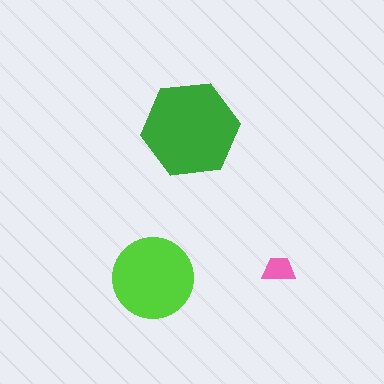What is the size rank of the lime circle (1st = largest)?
2nd.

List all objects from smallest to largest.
The pink trapezoid, the lime circle, the green hexagon.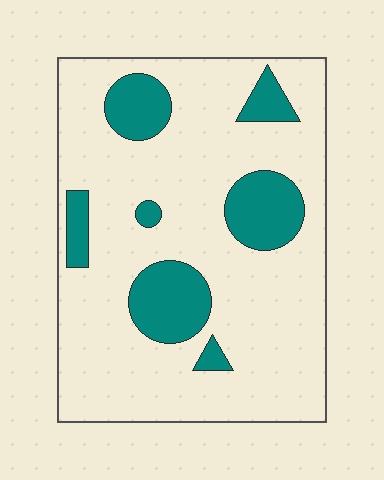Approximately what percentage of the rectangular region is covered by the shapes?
Approximately 20%.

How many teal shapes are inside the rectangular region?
7.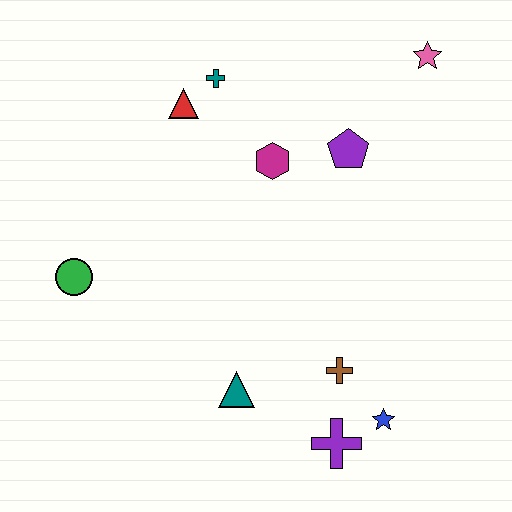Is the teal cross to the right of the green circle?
Yes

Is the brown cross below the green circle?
Yes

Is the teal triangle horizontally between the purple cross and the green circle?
Yes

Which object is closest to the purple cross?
The blue star is closest to the purple cross.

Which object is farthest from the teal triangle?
The pink star is farthest from the teal triangle.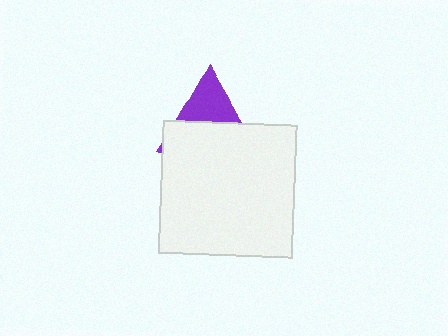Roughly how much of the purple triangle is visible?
A small part of it is visible (roughly 40%).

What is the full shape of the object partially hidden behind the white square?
The partially hidden object is a purple triangle.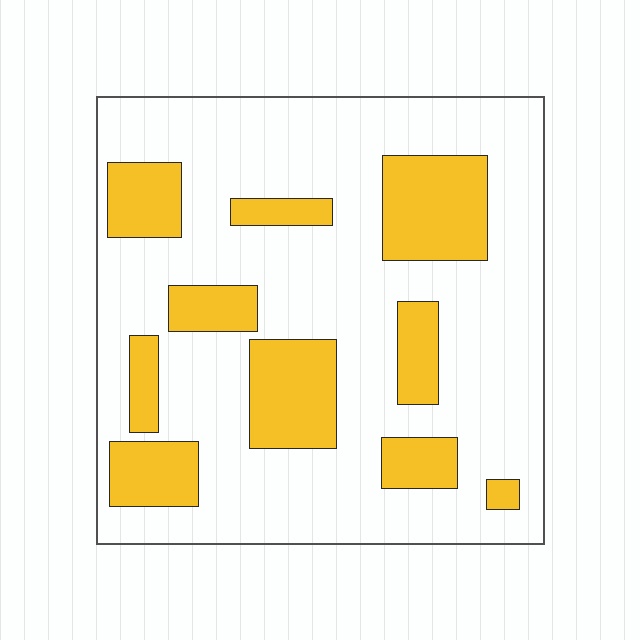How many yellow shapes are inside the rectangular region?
10.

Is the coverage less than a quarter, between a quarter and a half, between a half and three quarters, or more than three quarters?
Between a quarter and a half.